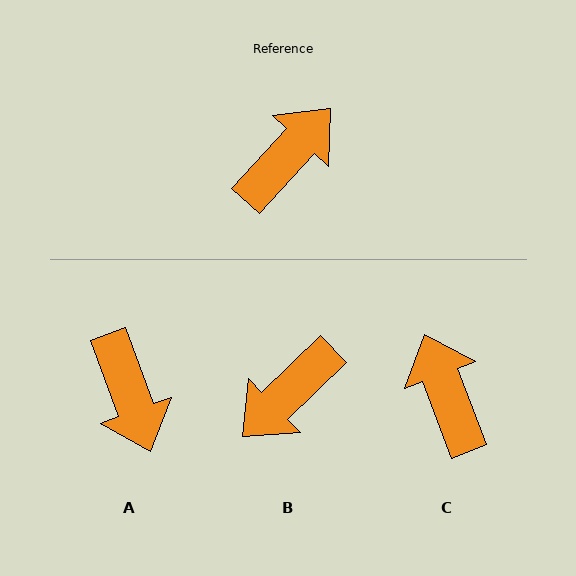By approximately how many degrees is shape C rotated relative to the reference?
Approximately 63 degrees counter-clockwise.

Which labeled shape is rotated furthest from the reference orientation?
B, about 176 degrees away.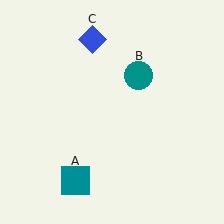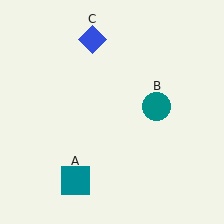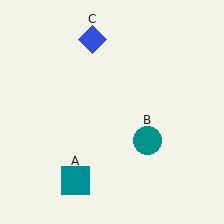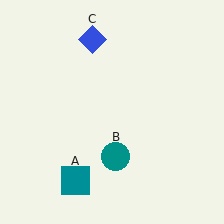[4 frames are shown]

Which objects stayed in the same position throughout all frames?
Teal square (object A) and blue diamond (object C) remained stationary.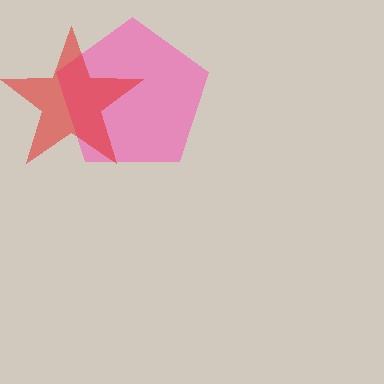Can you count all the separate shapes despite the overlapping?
Yes, there are 2 separate shapes.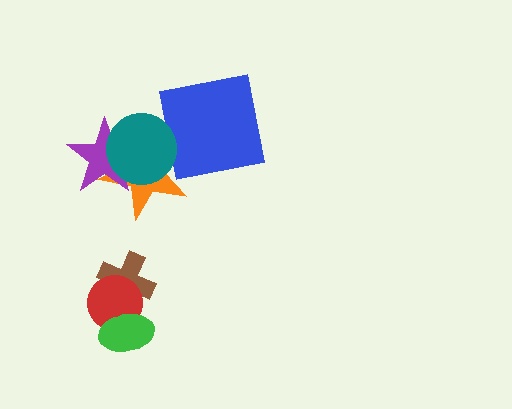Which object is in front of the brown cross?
The red circle is in front of the brown cross.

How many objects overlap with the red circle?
2 objects overlap with the red circle.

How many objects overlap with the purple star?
2 objects overlap with the purple star.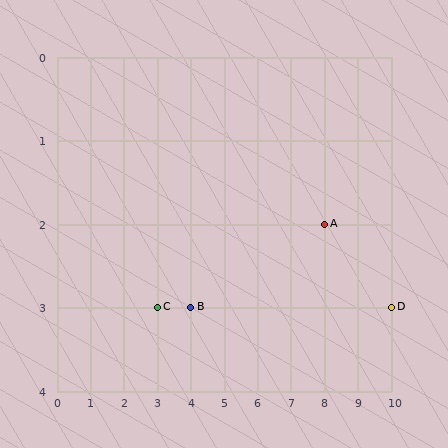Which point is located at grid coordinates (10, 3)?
Point D is at (10, 3).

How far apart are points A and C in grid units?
Points A and C are 5 columns and 1 row apart (about 5.1 grid units diagonally).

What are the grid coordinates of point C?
Point C is at grid coordinates (3, 3).